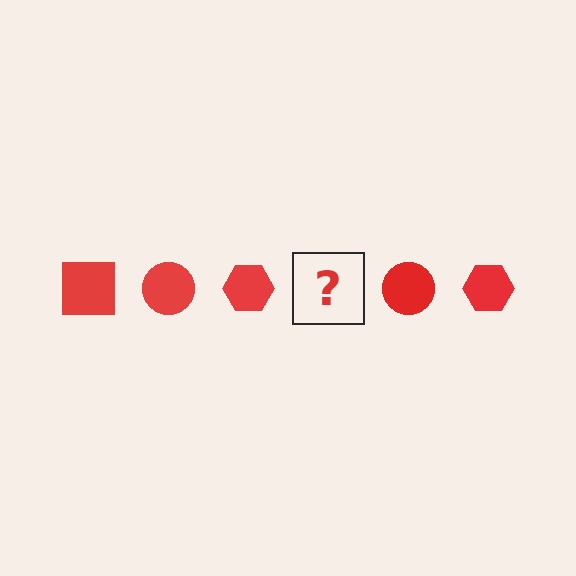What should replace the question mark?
The question mark should be replaced with a red square.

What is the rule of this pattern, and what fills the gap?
The rule is that the pattern cycles through square, circle, hexagon shapes in red. The gap should be filled with a red square.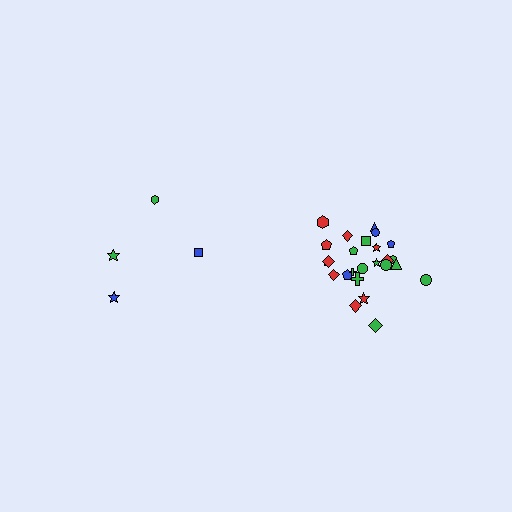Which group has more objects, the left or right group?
The right group.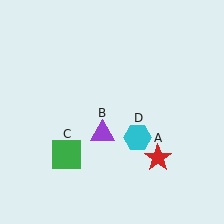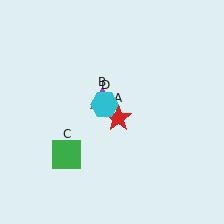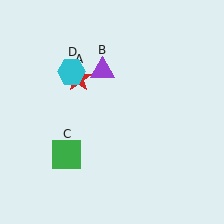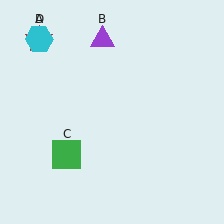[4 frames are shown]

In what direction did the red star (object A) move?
The red star (object A) moved up and to the left.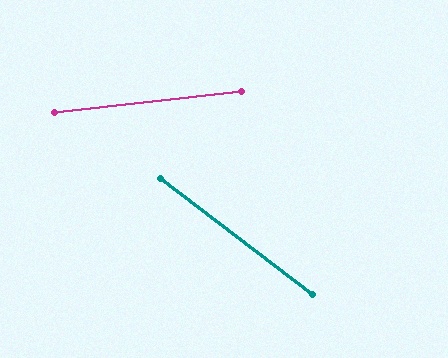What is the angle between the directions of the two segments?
Approximately 44 degrees.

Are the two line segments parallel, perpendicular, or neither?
Neither parallel nor perpendicular — they differ by about 44°.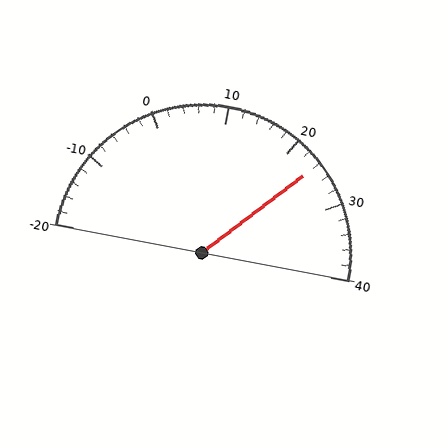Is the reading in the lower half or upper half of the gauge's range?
The reading is in the upper half of the range (-20 to 40).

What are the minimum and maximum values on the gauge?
The gauge ranges from -20 to 40.